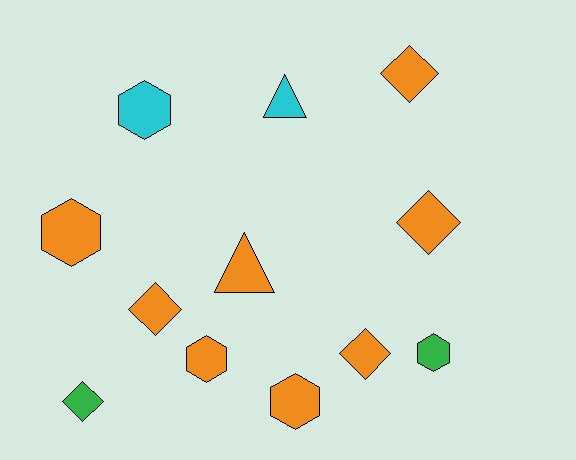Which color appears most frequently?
Orange, with 8 objects.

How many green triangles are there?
There are no green triangles.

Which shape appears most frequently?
Hexagon, with 5 objects.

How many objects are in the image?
There are 12 objects.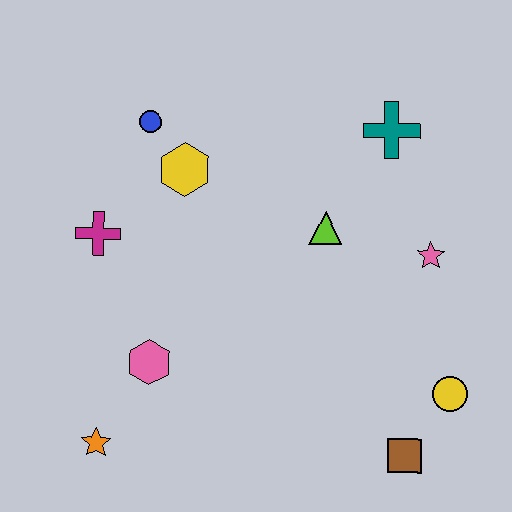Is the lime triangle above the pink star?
Yes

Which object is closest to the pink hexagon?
The orange star is closest to the pink hexagon.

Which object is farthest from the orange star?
The teal cross is farthest from the orange star.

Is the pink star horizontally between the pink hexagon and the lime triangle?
No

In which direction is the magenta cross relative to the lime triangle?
The magenta cross is to the left of the lime triangle.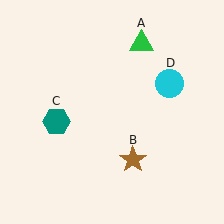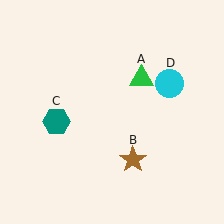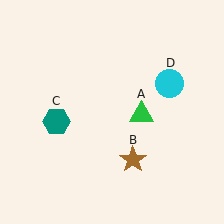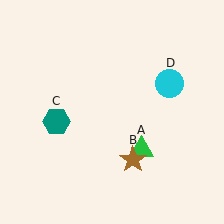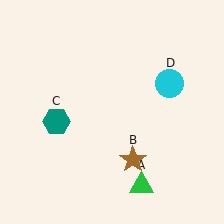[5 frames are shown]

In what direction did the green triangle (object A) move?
The green triangle (object A) moved down.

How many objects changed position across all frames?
1 object changed position: green triangle (object A).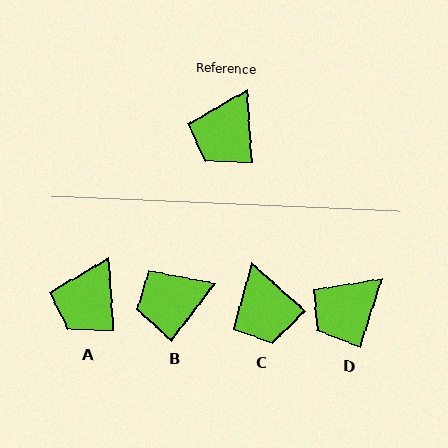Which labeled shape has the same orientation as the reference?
A.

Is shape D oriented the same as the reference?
No, it is off by about 21 degrees.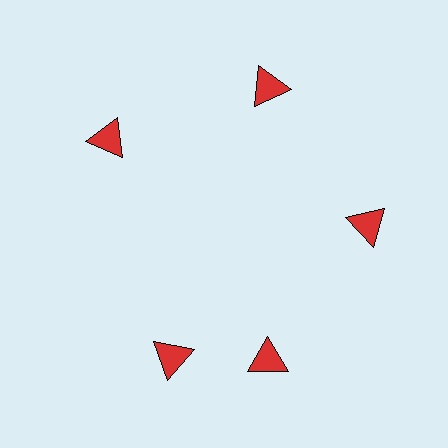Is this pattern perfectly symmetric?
No. The 5 red triangles are arranged in a ring, but one element near the 8 o'clock position is rotated out of alignment along the ring, breaking the 5-fold rotational symmetry.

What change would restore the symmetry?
The symmetry would be restored by rotating it back into even spacing with its neighbors so that all 5 triangles sit at equal angles and equal distance from the center.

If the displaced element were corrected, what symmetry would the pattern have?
It would have 5-fold rotational symmetry — the pattern would map onto itself every 72 degrees.